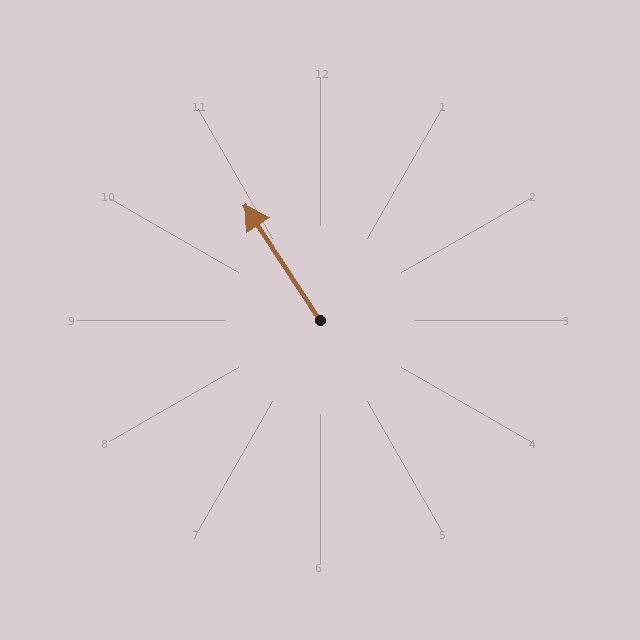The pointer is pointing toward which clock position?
Roughly 11 o'clock.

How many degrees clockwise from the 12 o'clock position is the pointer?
Approximately 327 degrees.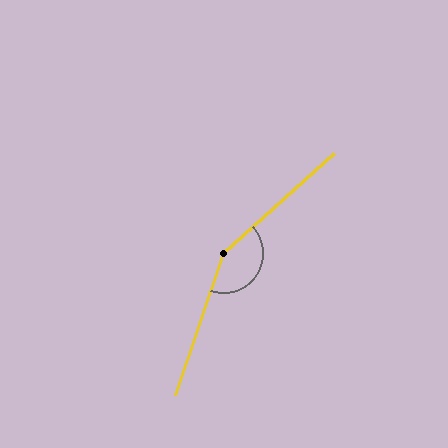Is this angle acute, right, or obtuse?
It is obtuse.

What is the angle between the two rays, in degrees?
Approximately 151 degrees.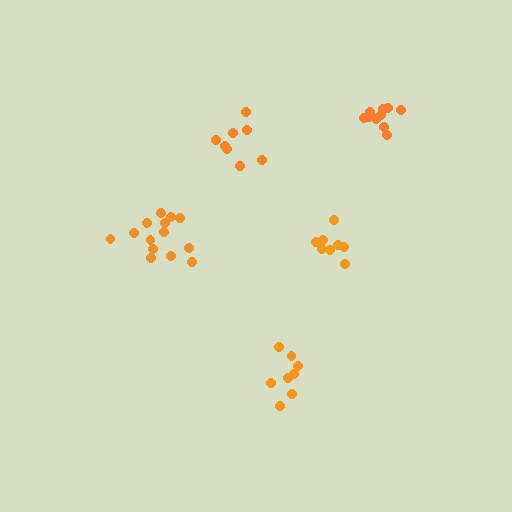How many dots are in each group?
Group 1: 8 dots, Group 2: 14 dots, Group 3: 9 dots, Group 4: 8 dots, Group 5: 10 dots (49 total).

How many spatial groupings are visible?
There are 5 spatial groupings.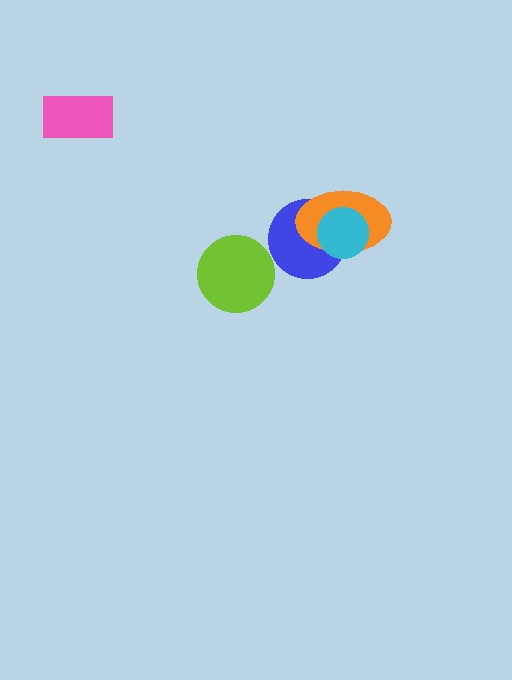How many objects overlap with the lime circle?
0 objects overlap with the lime circle.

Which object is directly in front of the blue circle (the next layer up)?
The orange ellipse is directly in front of the blue circle.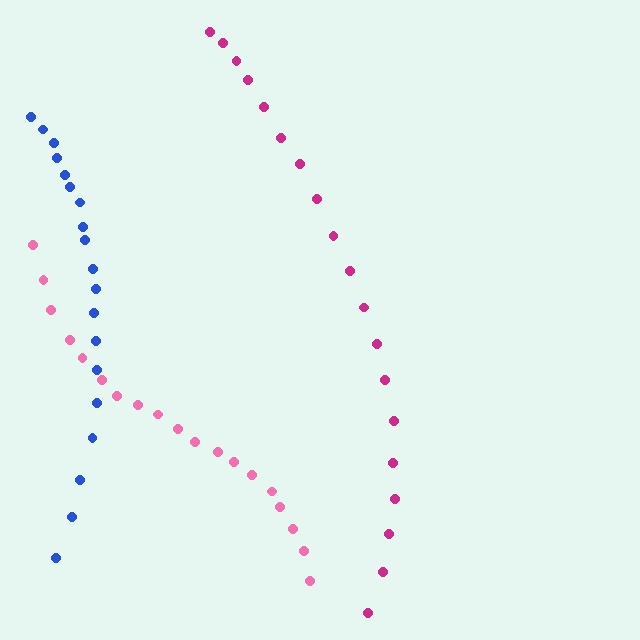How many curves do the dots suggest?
There are 3 distinct paths.